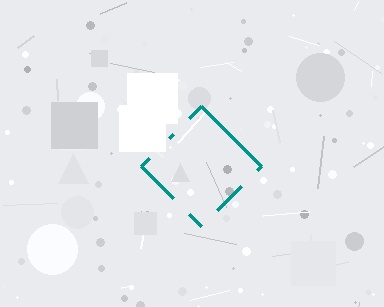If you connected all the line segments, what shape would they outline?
They would outline a diamond.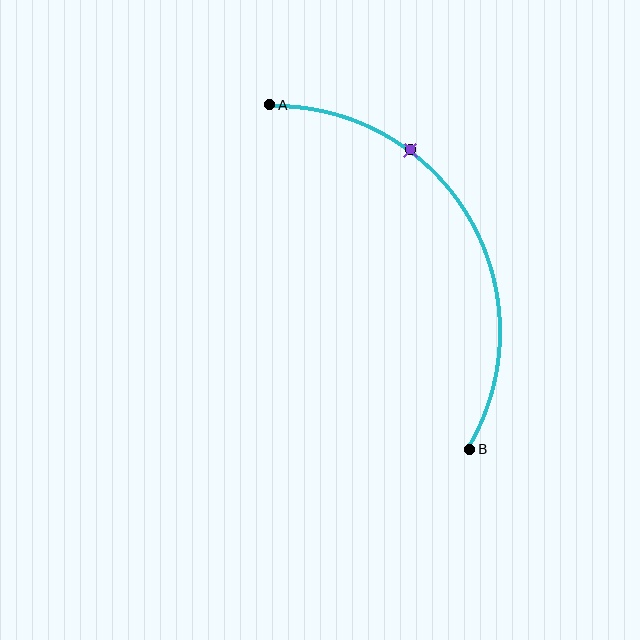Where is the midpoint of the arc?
The arc midpoint is the point on the curve farthest from the straight line joining A and B. It sits to the right of that line.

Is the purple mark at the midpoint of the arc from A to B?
No. The purple mark lies on the arc but is closer to endpoint A. The arc midpoint would be at the point on the curve equidistant along the arc from both A and B.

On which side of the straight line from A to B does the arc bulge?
The arc bulges to the right of the straight line connecting A and B.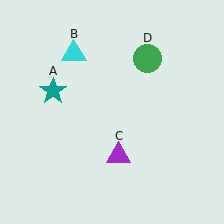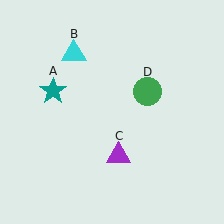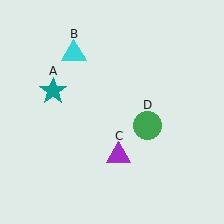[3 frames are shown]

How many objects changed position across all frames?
1 object changed position: green circle (object D).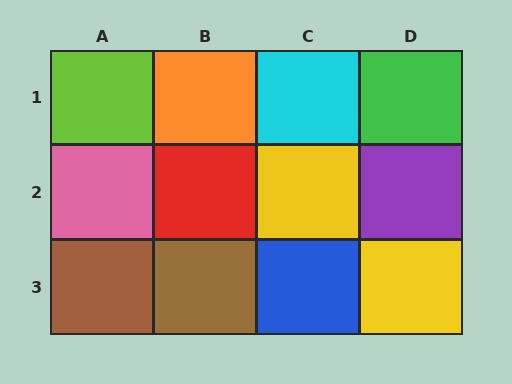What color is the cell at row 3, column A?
Brown.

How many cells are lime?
1 cell is lime.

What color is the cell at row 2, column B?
Red.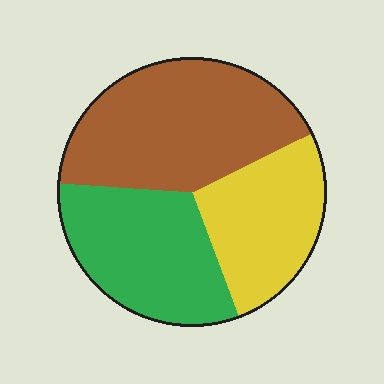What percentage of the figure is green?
Green takes up about one third (1/3) of the figure.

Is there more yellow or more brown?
Brown.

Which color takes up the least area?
Yellow, at roughly 25%.